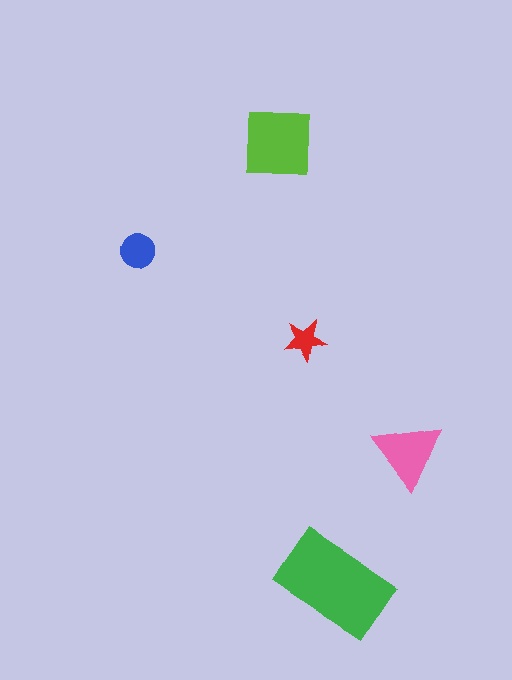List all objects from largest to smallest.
The green rectangle, the lime square, the pink triangle, the blue circle, the red star.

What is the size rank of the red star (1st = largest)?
5th.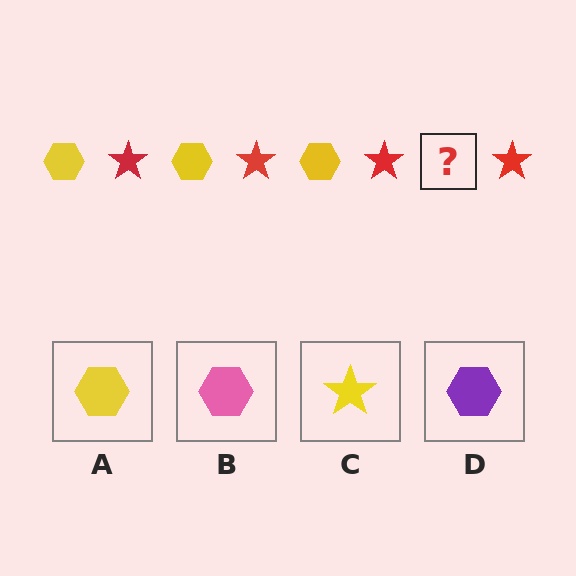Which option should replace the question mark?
Option A.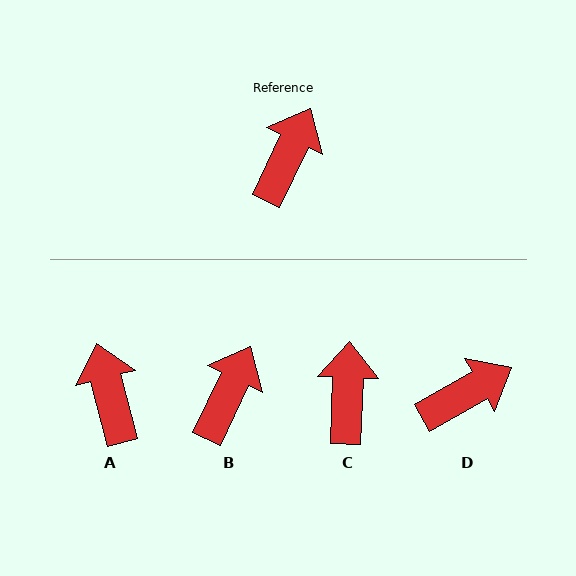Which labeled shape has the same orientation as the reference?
B.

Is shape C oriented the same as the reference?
No, it is off by about 23 degrees.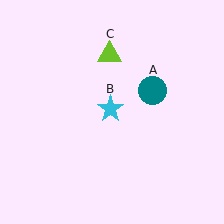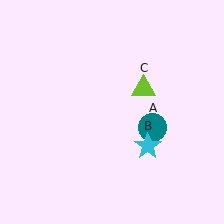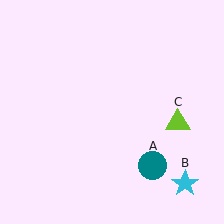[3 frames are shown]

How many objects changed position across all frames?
3 objects changed position: teal circle (object A), cyan star (object B), lime triangle (object C).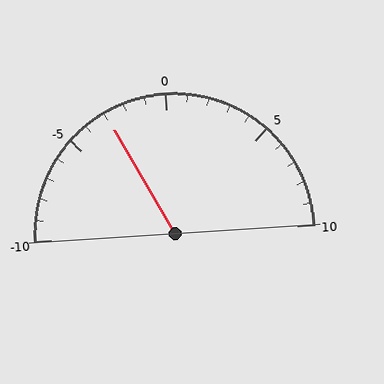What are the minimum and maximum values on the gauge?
The gauge ranges from -10 to 10.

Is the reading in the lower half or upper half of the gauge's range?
The reading is in the lower half of the range (-10 to 10).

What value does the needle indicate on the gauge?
The needle indicates approximately -3.